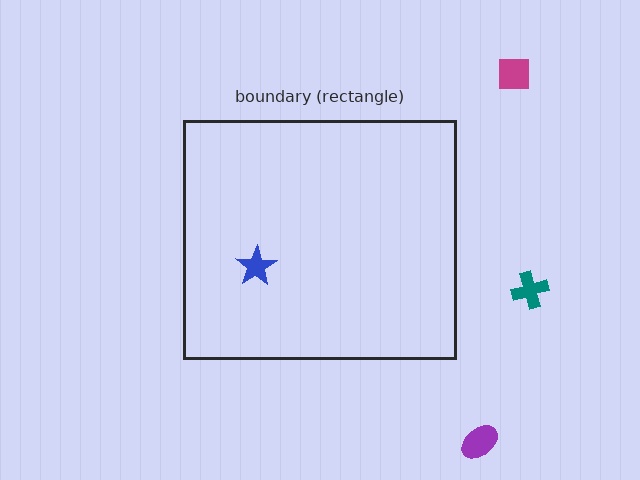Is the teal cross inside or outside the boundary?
Outside.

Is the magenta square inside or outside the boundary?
Outside.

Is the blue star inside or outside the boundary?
Inside.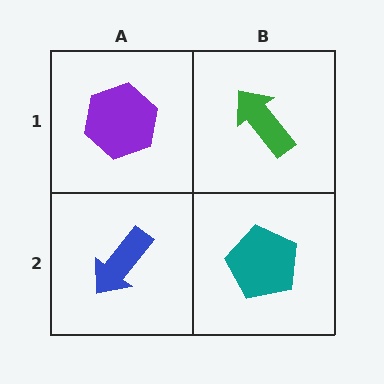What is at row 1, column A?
A purple hexagon.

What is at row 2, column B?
A teal pentagon.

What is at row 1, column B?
A green arrow.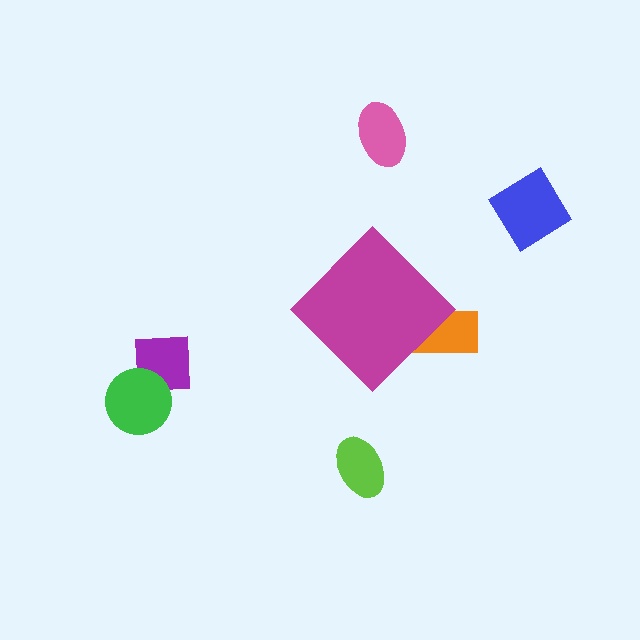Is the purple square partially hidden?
No, the purple square is fully visible.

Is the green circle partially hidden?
No, the green circle is fully visible.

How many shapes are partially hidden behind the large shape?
1 shape is partially hidden.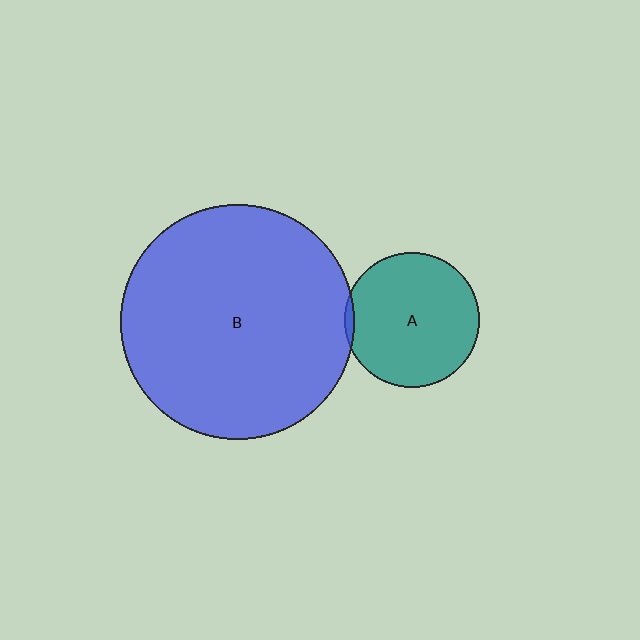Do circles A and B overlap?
Yes.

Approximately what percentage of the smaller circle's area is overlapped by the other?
Approximately 5%.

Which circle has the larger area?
Circle B (blue).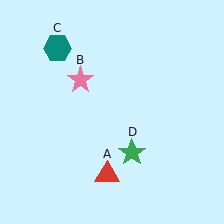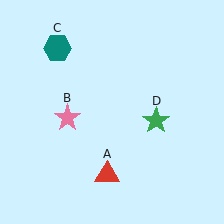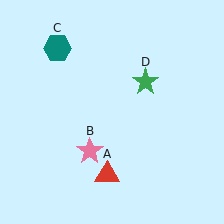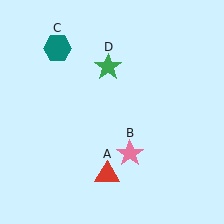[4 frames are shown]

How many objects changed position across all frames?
2 objects changed position: pink star (object B), green star (object D).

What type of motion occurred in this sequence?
The pink star (object B), green star (object D) rotated counterclockwise around the center of the scene.